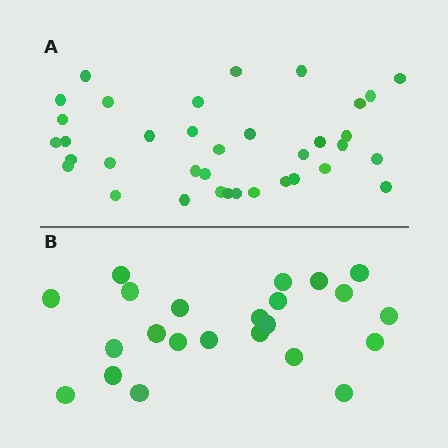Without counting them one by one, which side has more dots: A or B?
Region A (the top region) has more dots.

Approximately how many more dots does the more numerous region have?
Region A has approximately 15 more dots than region B.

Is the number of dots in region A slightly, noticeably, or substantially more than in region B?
Region A has substantially more. The ratio is roughly 1.6 to 1.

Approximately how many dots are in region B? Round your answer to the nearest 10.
About 20 dots. (The exact count is 23, which rounds to 20.)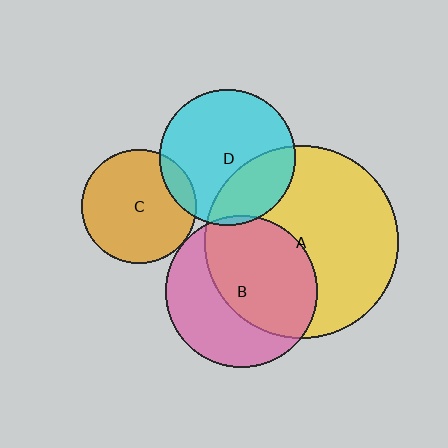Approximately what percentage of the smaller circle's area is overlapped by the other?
Approximately 30%.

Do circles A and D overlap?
Yes.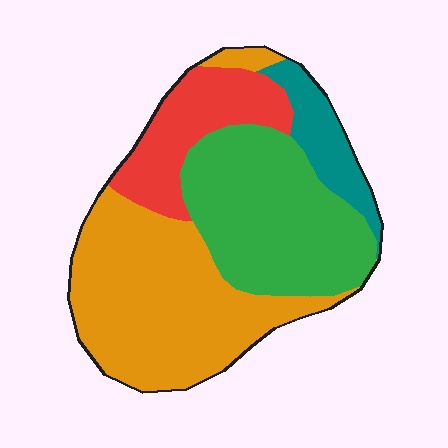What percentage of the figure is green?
Green covers around 35% of the figure.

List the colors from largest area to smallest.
From largest to smallest: orange, green, red, teal.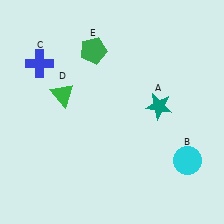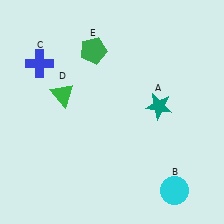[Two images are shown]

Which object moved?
The cyan circle (B) moved down.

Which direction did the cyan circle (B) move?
The cyan circle (B) moved down.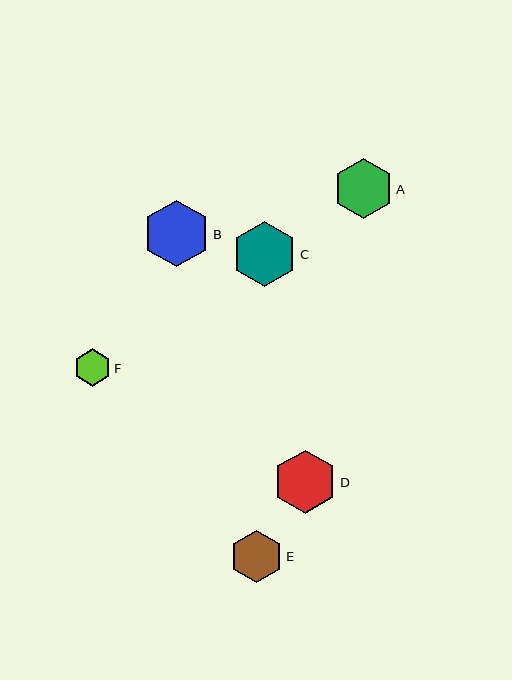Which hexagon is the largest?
Hexagon B is the largest with a size of approximately 67 pixels.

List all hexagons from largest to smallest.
From largest to smallest: B, C, D, A, E, F.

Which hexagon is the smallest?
Hexagon F is the smallest with a size of approximately 37 pixels.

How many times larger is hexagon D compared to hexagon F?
Hexagon D is approximately 1.7 times the size of hexagon F.